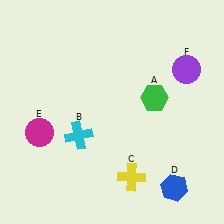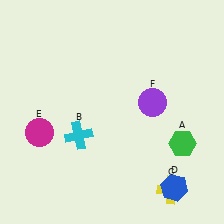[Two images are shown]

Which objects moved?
The objects that moved are: the green hexagon (A), the yellow cross (C), the purple circle (F).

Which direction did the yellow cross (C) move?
The yellow cross (C) moved right.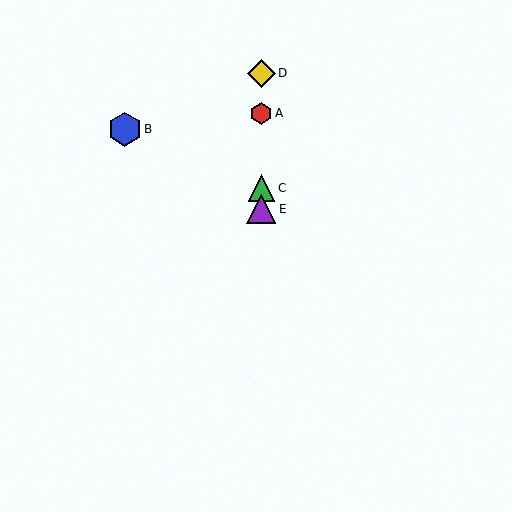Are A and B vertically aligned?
No, A is at x≈261 and B is at x≈125.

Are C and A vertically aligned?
Yes, both are at x≈261.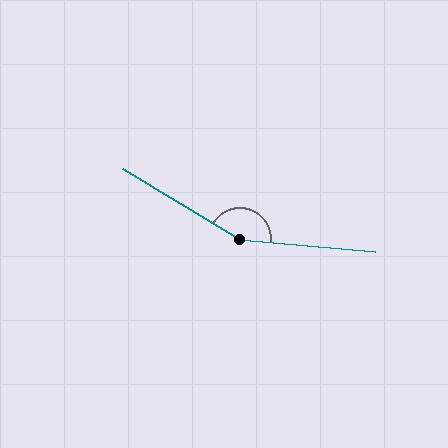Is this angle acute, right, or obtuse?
It is obtuse.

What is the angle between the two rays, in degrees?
Approximately 154 degrees.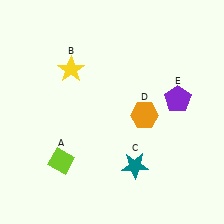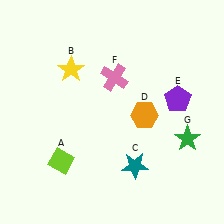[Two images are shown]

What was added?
A pink cross (F), a green star (G) were added in Image 2.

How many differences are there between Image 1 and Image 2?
There are 2 differences between the two images.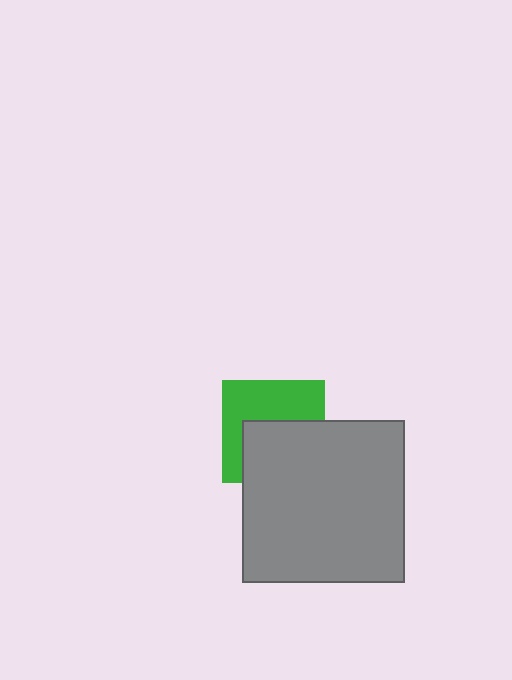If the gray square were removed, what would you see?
You would see the complete green square.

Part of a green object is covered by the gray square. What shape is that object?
It is a square.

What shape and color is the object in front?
The object in front is a gray square.